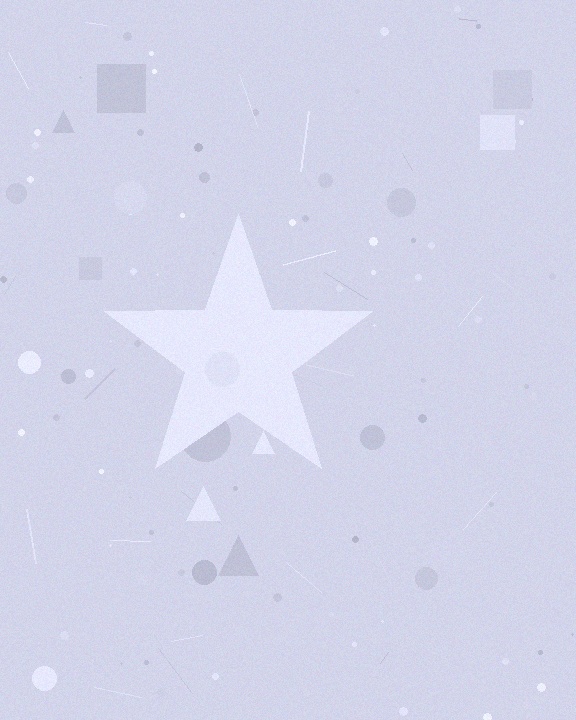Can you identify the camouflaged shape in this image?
The camouflaged shape is a star.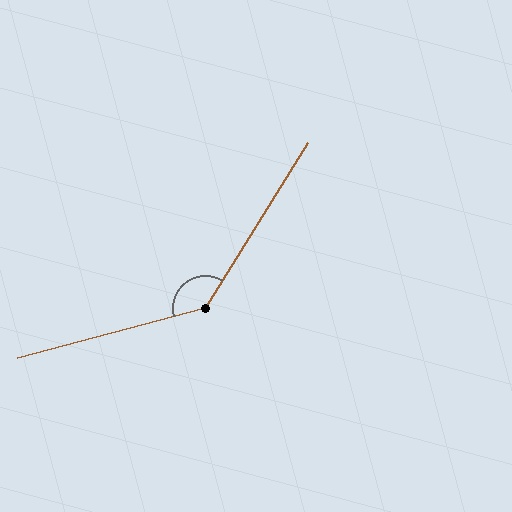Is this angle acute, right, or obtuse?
It is obtuse.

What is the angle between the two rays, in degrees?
Approximately 136 degrees.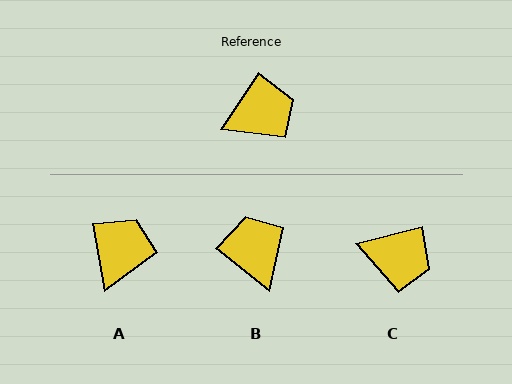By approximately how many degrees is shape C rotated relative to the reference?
Approximately 42 degrees clockwise.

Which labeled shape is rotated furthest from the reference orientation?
B, about 85 degrees away.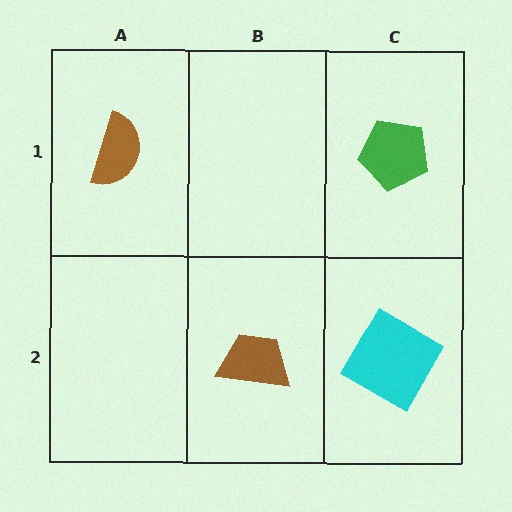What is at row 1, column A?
A brown semicircle.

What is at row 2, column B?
A brown trapezoid.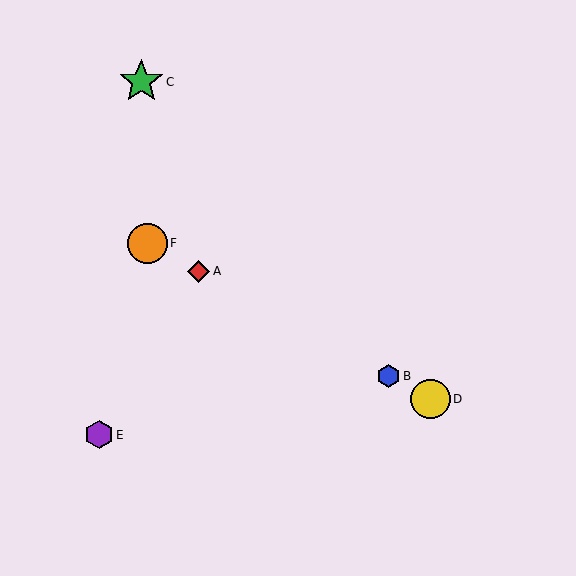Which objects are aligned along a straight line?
Objects A, B, D, F are aligned along a straight line.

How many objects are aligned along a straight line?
4 objects (A, B, D, F) are aligned along a straight line.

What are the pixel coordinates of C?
Object C is at (141, 82).